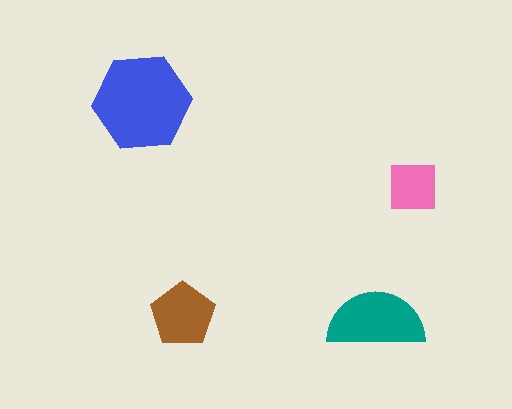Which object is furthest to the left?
The blue hexagon is leftmost.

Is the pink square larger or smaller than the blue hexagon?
Smaller.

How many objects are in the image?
There are 4 objects in the image.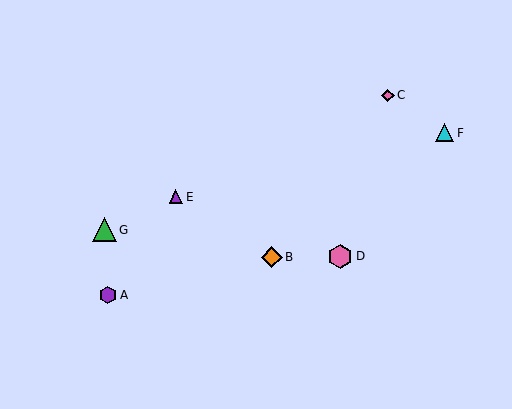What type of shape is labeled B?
Shape B is an orange diamond.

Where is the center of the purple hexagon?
The center of the purple hexagon is at (108, 295).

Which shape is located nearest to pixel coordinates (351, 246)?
The pink hexagon (labeled D) at (340, 256) is nearest to that location.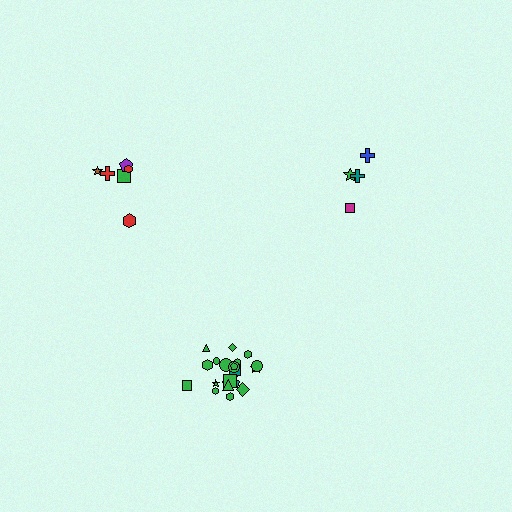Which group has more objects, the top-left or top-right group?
The top-left group.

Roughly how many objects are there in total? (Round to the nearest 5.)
Roughly 30 objects in total.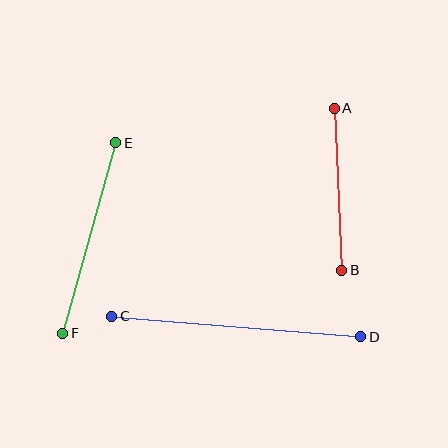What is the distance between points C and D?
The distance is approximately 250 pixels.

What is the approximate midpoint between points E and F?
The midpoint is at approximately (89, 238) pixels.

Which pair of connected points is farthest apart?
Points C and D are farthest apart.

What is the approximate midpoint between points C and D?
The midpoint is at approximately (236, 327) pixels.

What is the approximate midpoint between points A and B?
The midpoint is at approximately (338, 189) pixels.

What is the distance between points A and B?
The distance is approximately 162 pixels.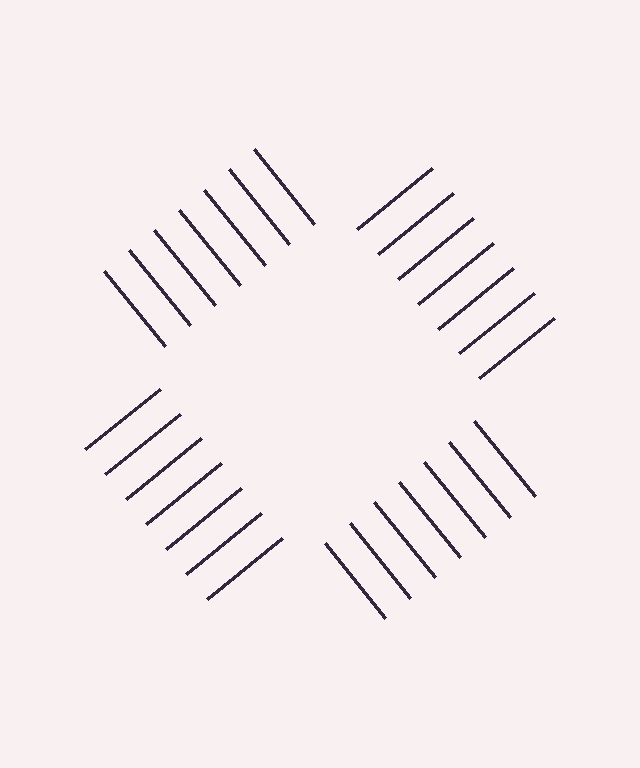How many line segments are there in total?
28 — 7 along each of the 4 edges.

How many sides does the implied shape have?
4 sides — the line-ends trace a square.